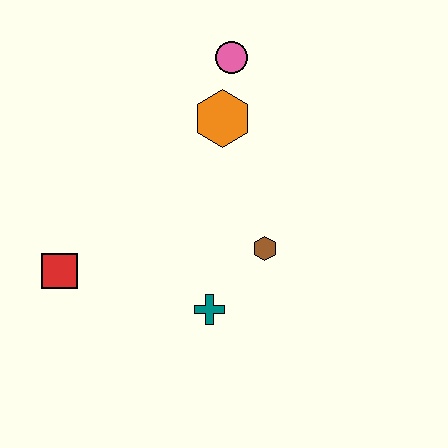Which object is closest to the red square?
The teal cross is closest to the red square.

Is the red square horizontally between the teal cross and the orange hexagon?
No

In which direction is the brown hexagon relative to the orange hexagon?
The brown hexagon is below the orange hexagon.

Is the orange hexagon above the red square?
Yes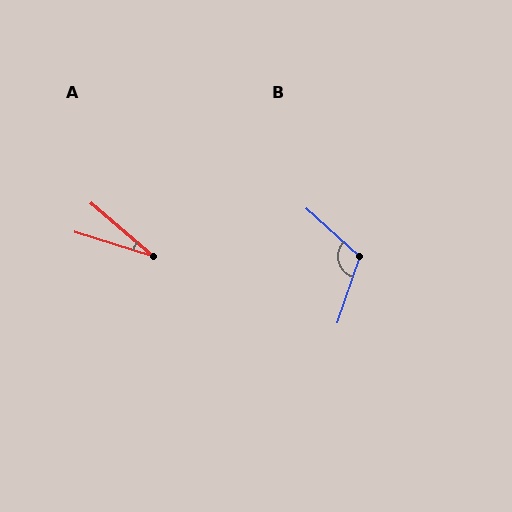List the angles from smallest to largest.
A (23°), B (114°).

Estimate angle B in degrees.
Approximately 114 degrees.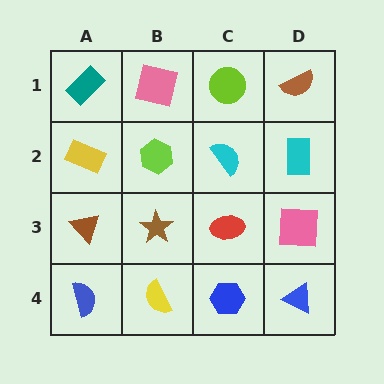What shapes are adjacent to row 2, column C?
A lime circle (row 1, column C), a red ellipse (row 3, column C), a lime hexagon (row 2, column B), a cyan rectangle (row 2, column D).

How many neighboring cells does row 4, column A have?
2.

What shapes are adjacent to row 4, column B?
A brown star (row 3, column B), a blue semicircle (row 4, column A), a blue hexagon (row 4, column C).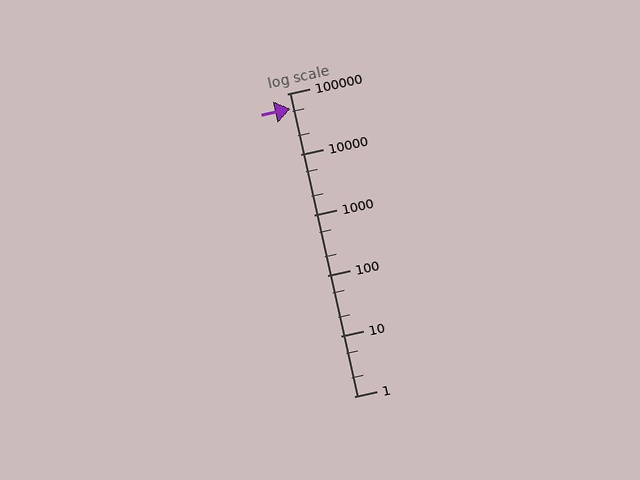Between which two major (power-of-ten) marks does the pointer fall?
The pointer is between 10000 and 100000.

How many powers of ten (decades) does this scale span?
The scale spans 5 decades, from 1 to 100000.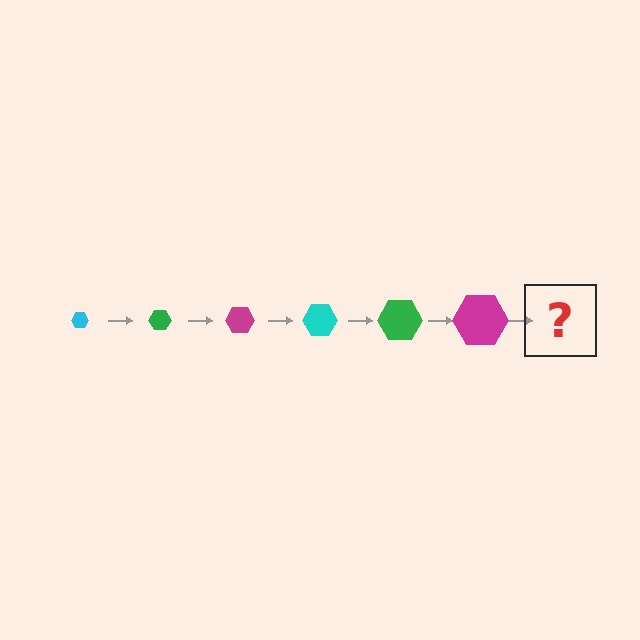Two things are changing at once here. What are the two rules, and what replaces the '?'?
The two rules are that the hexagon grows larger each step and the color cycles through cyan, green, and magenta. The '?' should be a cyan hexagon, larger than the previous one.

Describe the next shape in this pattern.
It should be a cyan hexagon, larger than the previous one.